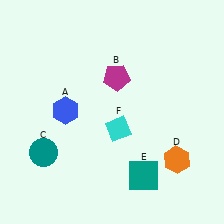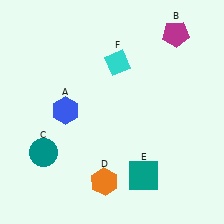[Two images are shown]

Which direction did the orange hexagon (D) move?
The orange hexagon (D) moved left.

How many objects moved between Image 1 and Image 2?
3 objects moved between the two images.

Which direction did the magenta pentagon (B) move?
The magenta pentagon (B) moved right.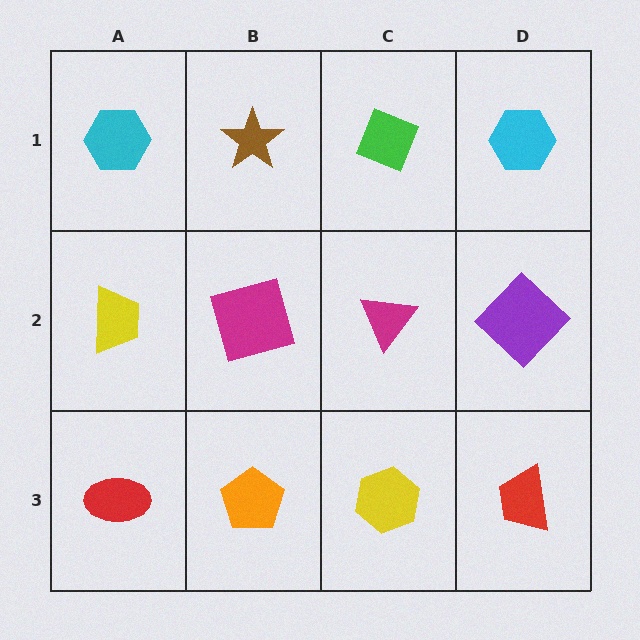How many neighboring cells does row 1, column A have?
2.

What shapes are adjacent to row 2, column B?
A brown star (row 1, column B), an orange pentagon (row 3, column B), a yellow trapezoid (row 2, column A), a magenta triangle (row 2, column C).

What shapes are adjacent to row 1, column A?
A yellow trapezoid (row 2, column A), a brown star (row 1, column B).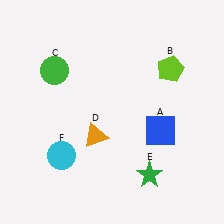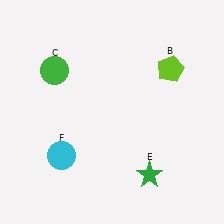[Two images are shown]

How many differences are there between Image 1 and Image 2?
There are 2 differences between the two images.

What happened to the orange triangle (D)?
The orange triangle (D) was removed in Image 2. It was in the bottom-left area of Image 1.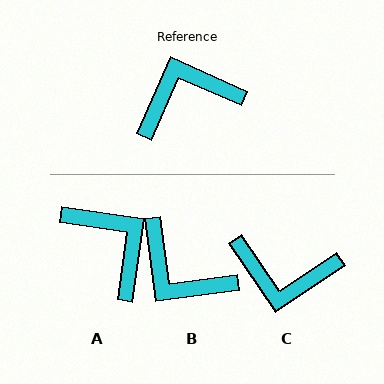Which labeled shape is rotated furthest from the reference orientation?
C, about 149 degrees away.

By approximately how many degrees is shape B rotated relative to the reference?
Approximately 122 degrees counter-clockwise.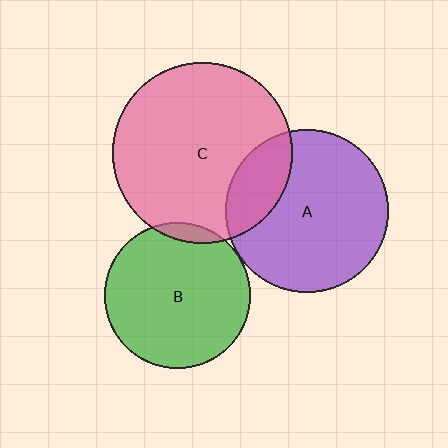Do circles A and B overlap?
Yes.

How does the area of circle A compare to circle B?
Approximately 1.2 times.